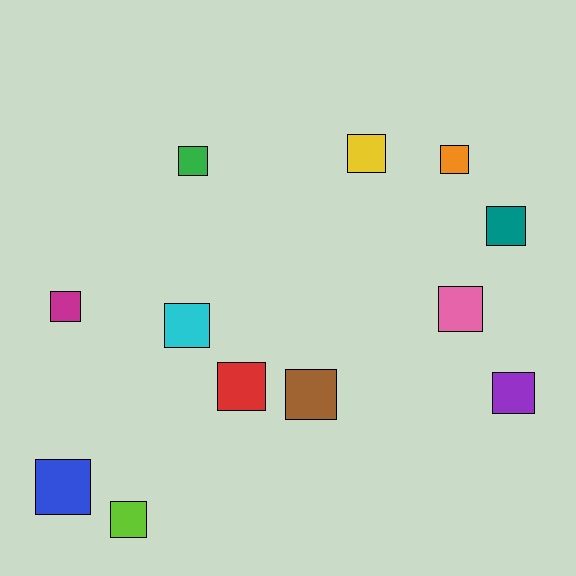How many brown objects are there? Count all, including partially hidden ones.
There is 1 brown object.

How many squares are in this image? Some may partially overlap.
There are 12 squares.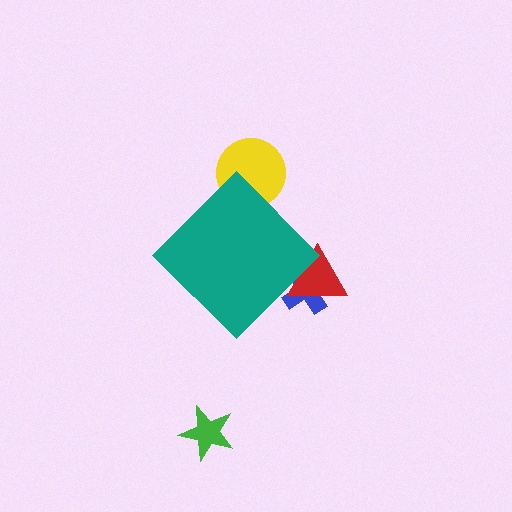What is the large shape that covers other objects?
A teal diamond.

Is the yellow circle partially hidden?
Yes, the yellow circle is partially hidden behind the teal diamond.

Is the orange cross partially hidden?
Yes, the orange cross is partially hidden behind the teal diamond.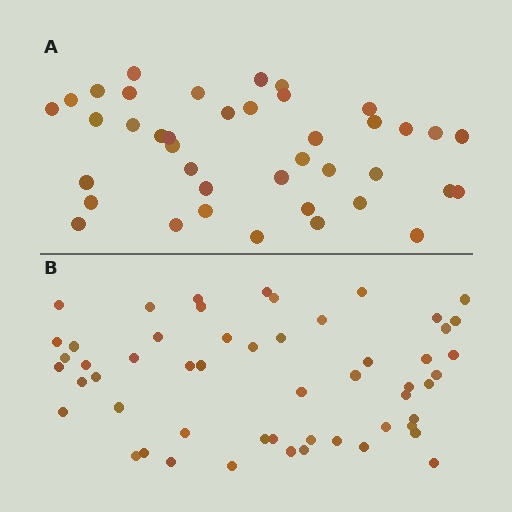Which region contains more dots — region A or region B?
Region B (the bottom region) has more dots.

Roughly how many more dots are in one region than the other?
Region B has approximately 15 more dots than region A.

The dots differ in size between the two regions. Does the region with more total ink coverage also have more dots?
No. Region A has more total ink coverage because its dots are larger, but region B actually contains more individual dots. Total area can be misleading — the number of items is what matters here.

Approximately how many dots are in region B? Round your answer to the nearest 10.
About 50 dots. (The exact count is 54, which rounds to 50.)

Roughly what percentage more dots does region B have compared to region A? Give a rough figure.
About 35% more.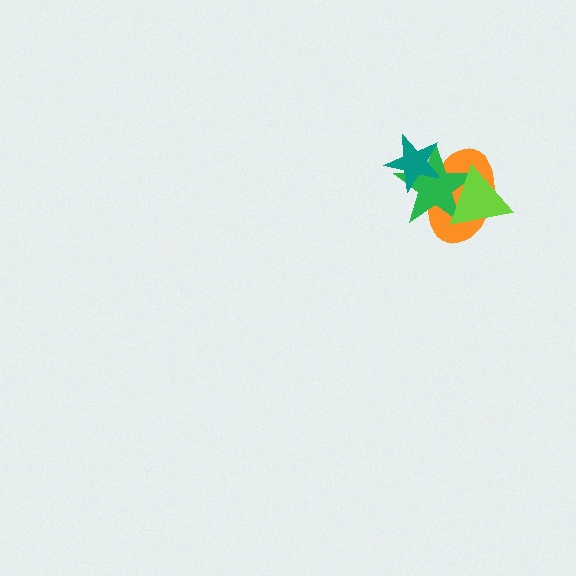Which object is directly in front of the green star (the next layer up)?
The lime triangle is directly in front of the green star.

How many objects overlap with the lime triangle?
2 objects overlap with the lime triangle.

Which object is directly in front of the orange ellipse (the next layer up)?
The green star is directly in front of the orange ellipse.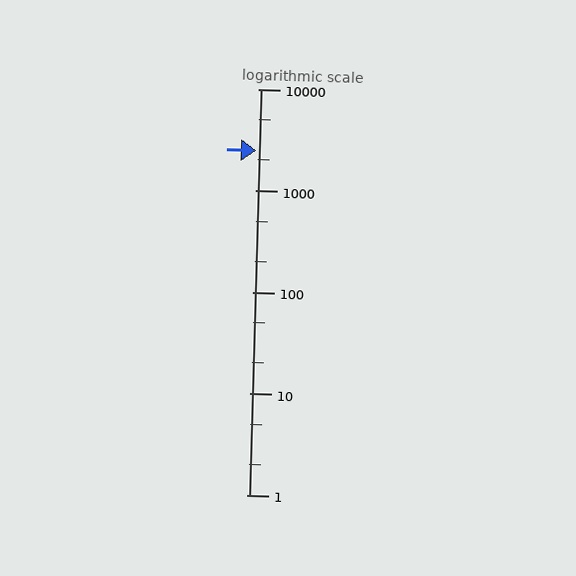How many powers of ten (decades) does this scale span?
The scale spans 4 decades, from 1 to 10000.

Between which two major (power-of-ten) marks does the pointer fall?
The pointer is between 1000 and 10000.